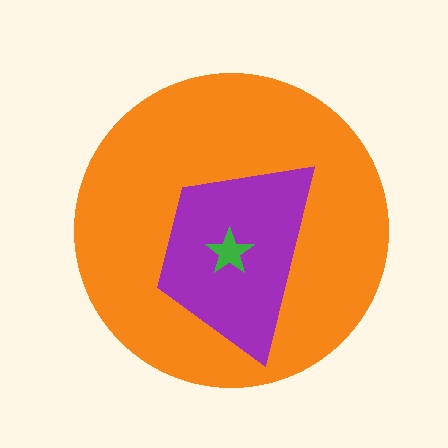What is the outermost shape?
The orange circle.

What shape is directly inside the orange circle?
The purple trapezoid.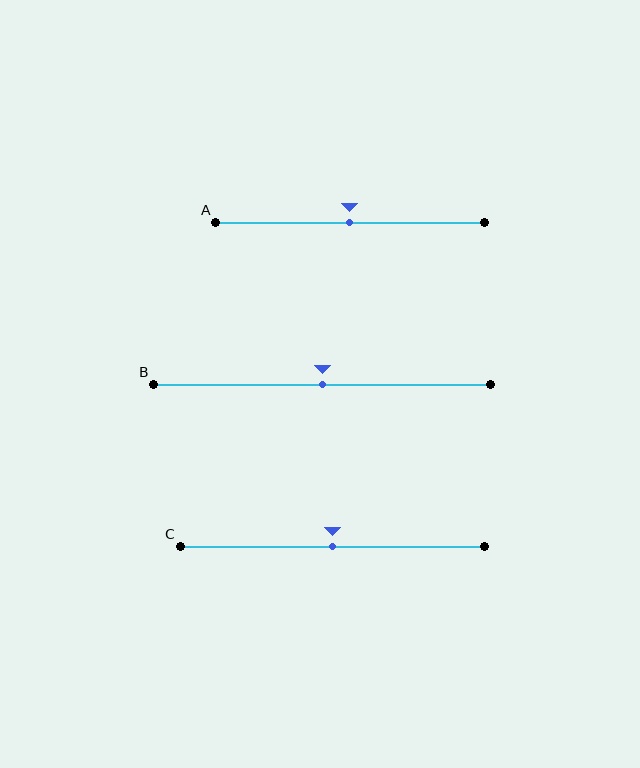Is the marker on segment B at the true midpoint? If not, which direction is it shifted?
Yes, the marker on segment B is at the true midpoint.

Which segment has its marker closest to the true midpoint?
Segment A has its marker closest to the true midpoint.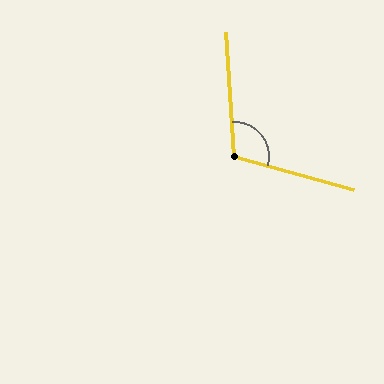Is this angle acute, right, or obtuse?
It is obtuse.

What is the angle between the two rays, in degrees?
Approximately 109 degrees.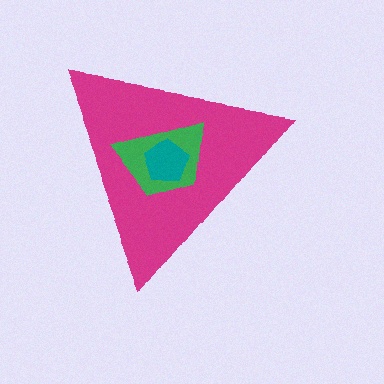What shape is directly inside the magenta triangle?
The green trapezoid.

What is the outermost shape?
The magenta triangle.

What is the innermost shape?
The teal pentagon.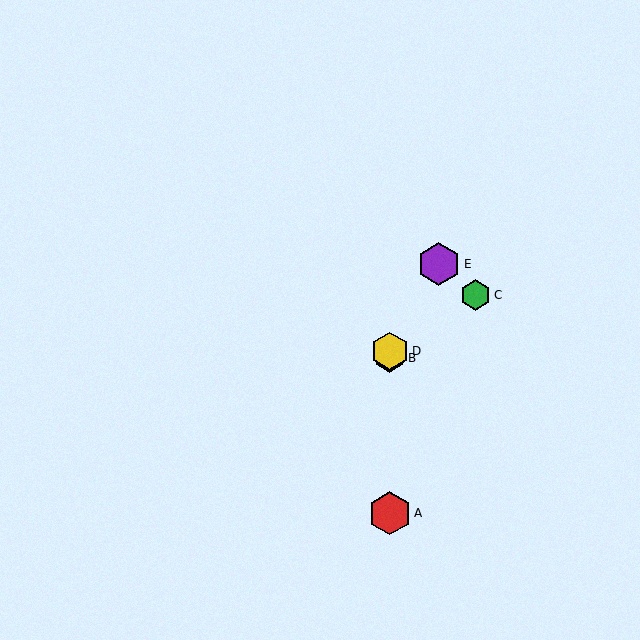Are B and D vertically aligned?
Yes, both are at x≈390.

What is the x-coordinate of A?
Object A is at x≈390.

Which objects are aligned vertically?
Objects A, B, D are aligned vertically.